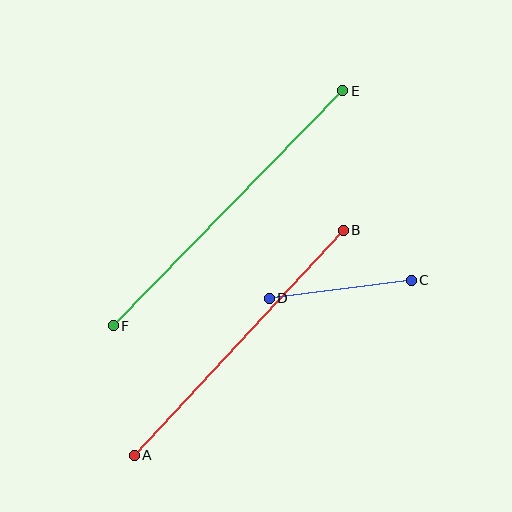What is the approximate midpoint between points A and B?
The midpoint is at approximately (239, 343) pixels.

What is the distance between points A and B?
The distance is approximately 307 pixels.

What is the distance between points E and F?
The distance is approximately 328 pixels.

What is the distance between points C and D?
The distance is approximately 143 pixels.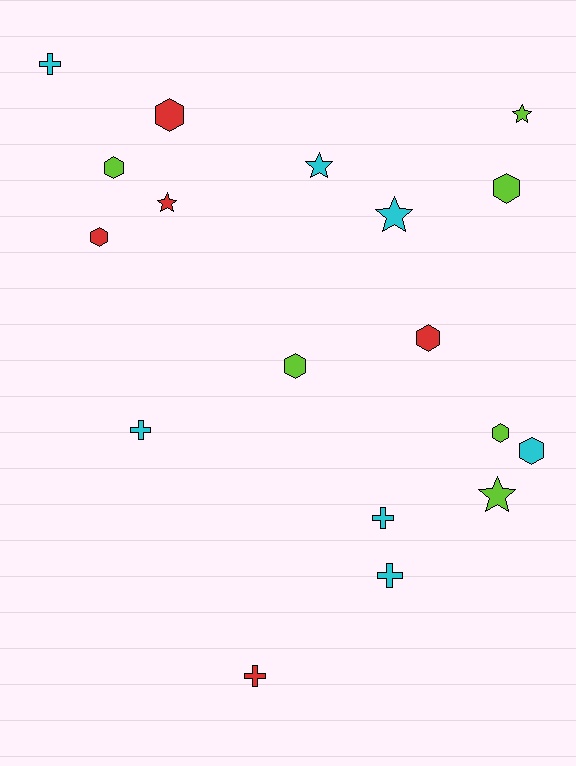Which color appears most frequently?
Cyan, with 7 objects.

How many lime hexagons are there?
There are 4 lime hexagons.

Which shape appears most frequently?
Hexagon, with 8 objects.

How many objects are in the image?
There are 18 objects.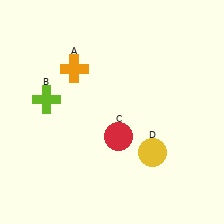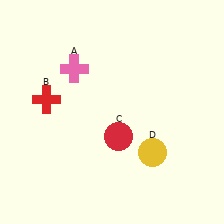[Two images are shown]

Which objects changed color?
A changed from orange to pink. B changed from lime to red.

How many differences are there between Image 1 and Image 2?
There are 2 differences between the two images.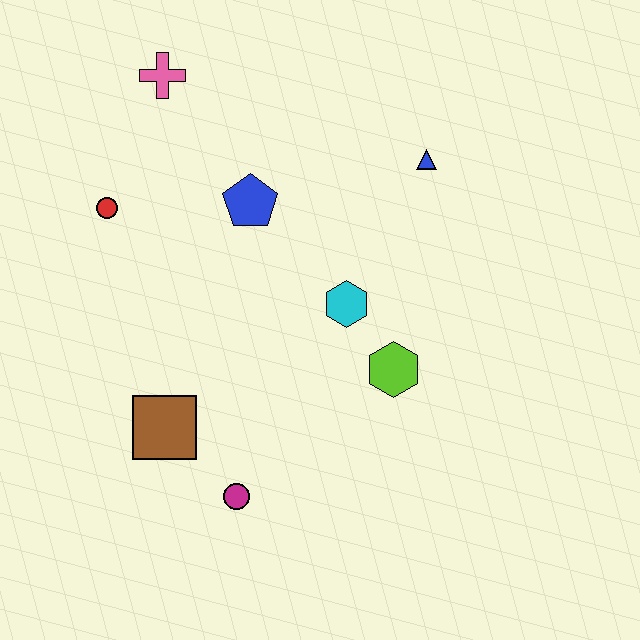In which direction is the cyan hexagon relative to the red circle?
The cyan hexagon is to the right of the red circle.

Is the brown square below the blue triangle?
Yes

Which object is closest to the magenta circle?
The brown square is closest to the magenta circle.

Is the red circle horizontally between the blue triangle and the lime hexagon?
No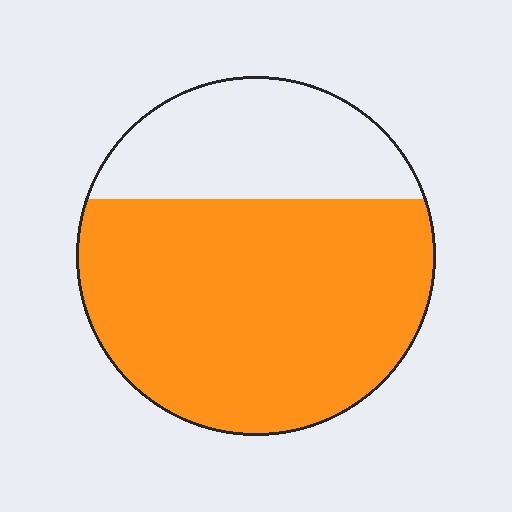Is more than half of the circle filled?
Yes.